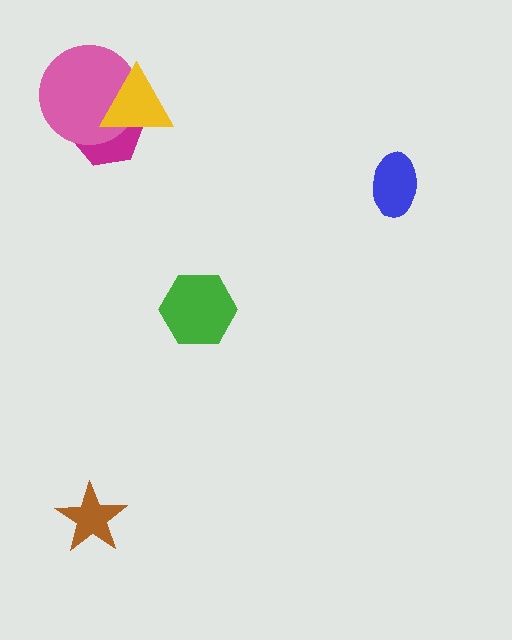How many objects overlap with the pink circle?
2 objects overlap with the pink circle.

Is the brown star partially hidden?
No, no other shape covers it.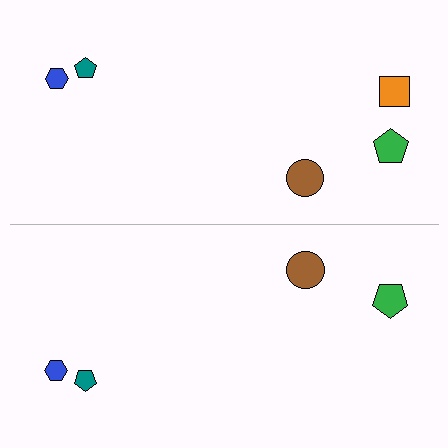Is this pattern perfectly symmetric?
No, the pattern is not perfectly symmetric. A orange square is missing from the bottom side.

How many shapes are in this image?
There are 9 shapes in this image.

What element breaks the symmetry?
A orange square is missing from the bottom side.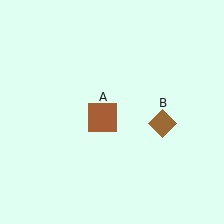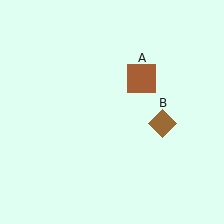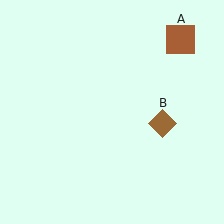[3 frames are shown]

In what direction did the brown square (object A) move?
The brown square (object A) moved up and to the right.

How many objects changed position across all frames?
1 object changed position: brown square (object A).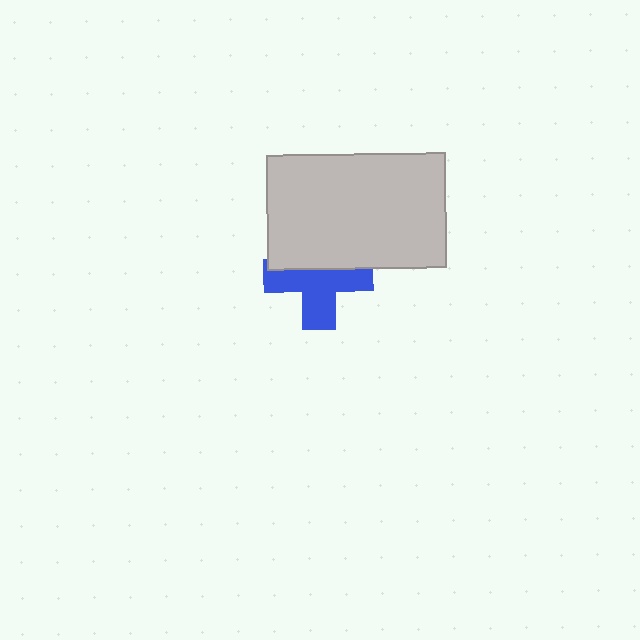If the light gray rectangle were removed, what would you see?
You would see the complete blue cross.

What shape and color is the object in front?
The object in front is a light gray rectangle.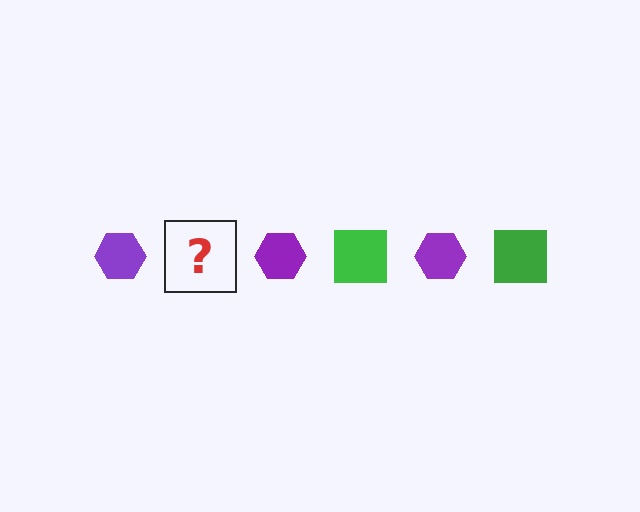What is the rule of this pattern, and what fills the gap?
The rule is that the pattern alternates between purple hexagon and green square. The gap should be filled with a green square.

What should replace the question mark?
The question mark should be replaced with a green square.